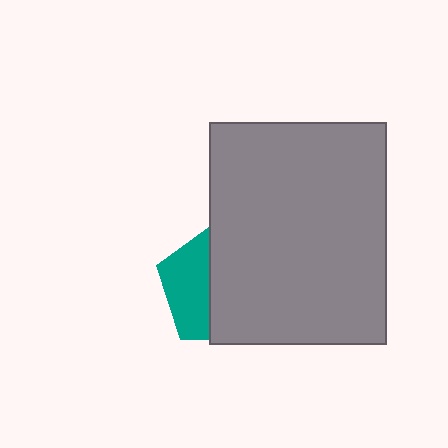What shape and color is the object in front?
The object in front is a gray rectangle.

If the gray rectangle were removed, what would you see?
You would see the complete teal pentagon.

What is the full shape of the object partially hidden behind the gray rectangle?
The partially hidden object is a teal pentagon.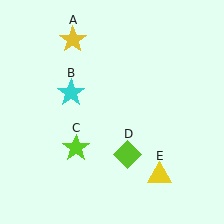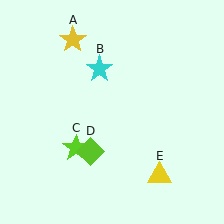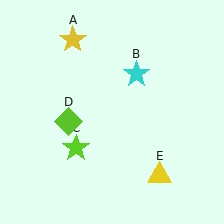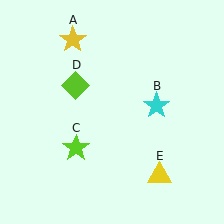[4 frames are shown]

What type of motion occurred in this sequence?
The cyan star (object B), lime diamond (object D) rotated clockwise around the center of the scene.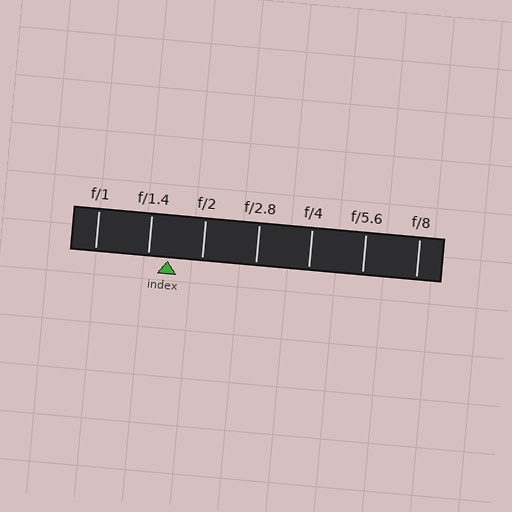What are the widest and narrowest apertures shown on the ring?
The widest aperture shown is f/1 and the narrowest is f/8.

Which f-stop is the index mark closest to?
The index mark is closest to f/1.4.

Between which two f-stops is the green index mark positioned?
The index mark is between f/1.4 and f/2.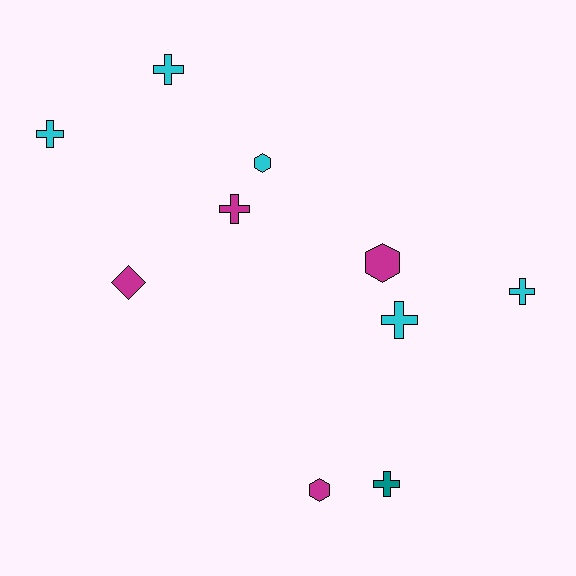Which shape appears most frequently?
Cross, with 6 objects.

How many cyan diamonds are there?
There are no cyan diamonds.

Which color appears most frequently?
Cyan, with 5 objects.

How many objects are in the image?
There are 10 objects.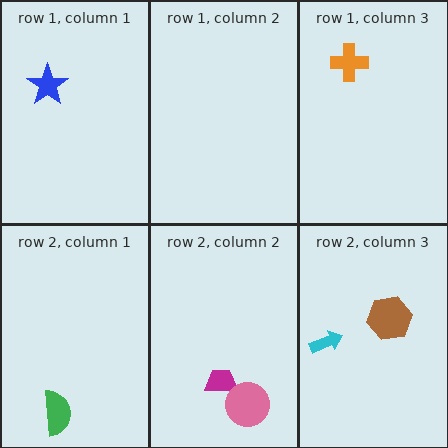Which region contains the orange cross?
The row 1, column 3 region.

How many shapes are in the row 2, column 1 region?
1.